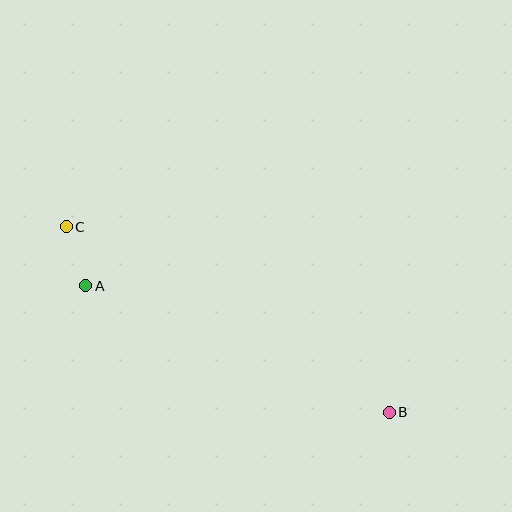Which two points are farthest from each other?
Points B and C are farthest from each other.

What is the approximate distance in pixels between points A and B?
The distance between A and B is approximately 329 pixels.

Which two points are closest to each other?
Points A and C are closest to each other.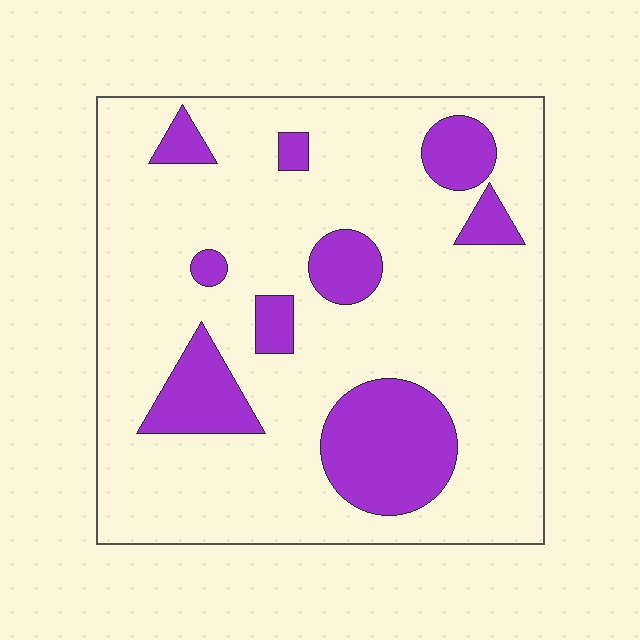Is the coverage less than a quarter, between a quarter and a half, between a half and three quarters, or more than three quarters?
Less than a quarter.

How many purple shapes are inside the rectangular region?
9.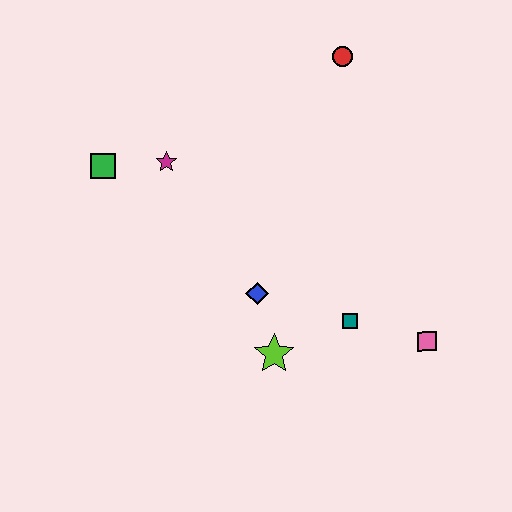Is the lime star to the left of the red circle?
Yes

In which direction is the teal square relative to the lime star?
The teal square is to the right of the lime star.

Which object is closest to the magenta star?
The green square is closest to the magenta star.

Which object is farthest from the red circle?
The lime star is farthest from the red circle.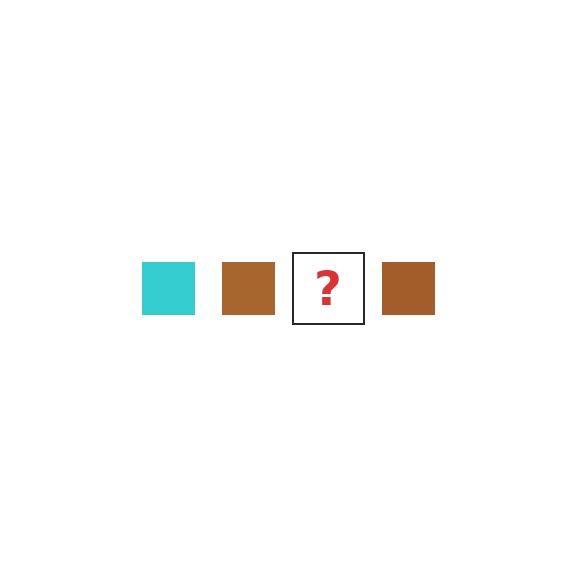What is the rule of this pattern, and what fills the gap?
The rule is that the pattern cycles through cyan, brown squares. The gap should be filled with a cyan square.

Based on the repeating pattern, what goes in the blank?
The blank should be a cyan square.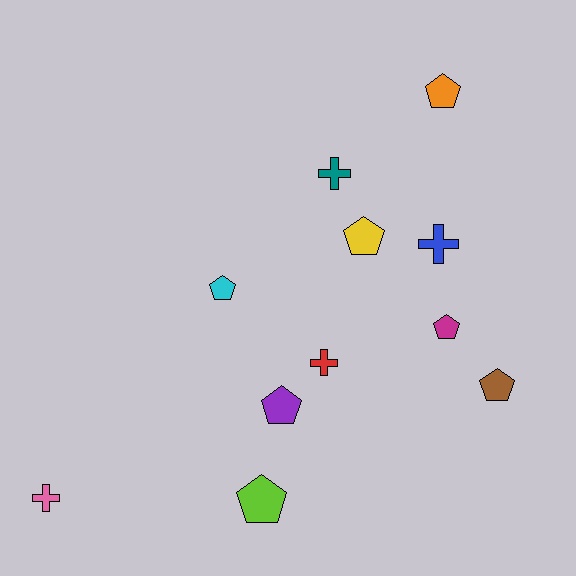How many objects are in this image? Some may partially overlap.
There are 11 objects.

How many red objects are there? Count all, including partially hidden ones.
There is 1 red object.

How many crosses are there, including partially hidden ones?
There are 4 crosses.